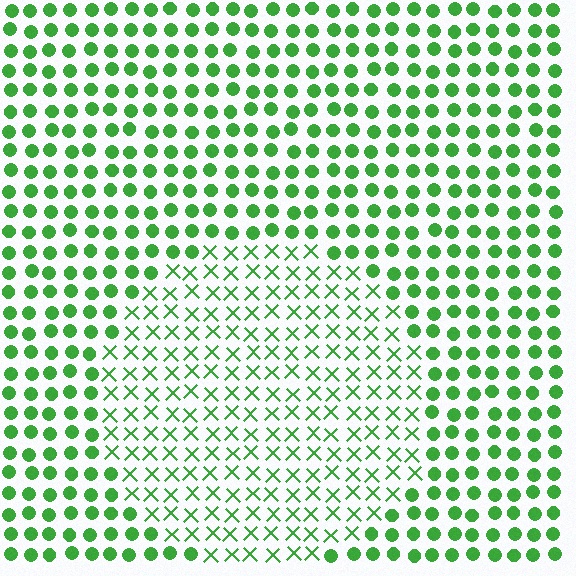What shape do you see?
I see a circle.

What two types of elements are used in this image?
The image uses X marks inside the circle region and circles outside it.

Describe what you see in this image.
The image is filled with small green elements arranged in a uniform grid. A circle-shaped region contains X marks, while the surrounding area contains circles. The boundary is defined purely by the change in element shape.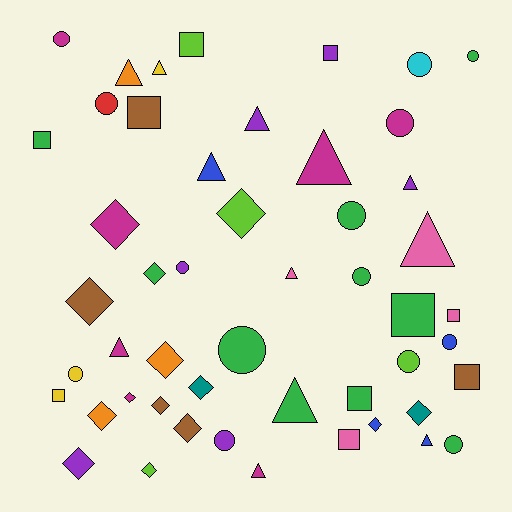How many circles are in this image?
There are 14 circles.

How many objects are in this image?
There are 50 objects.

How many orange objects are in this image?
There are 3 orange objects.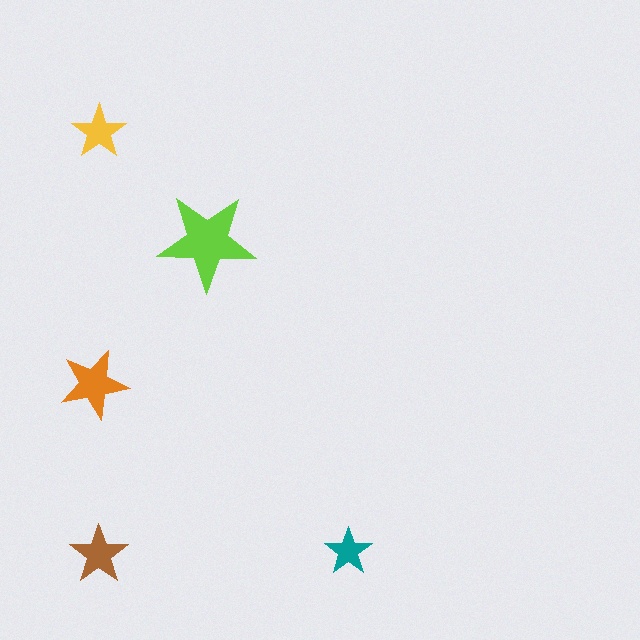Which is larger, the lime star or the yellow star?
The lime one.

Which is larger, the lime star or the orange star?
The lime one.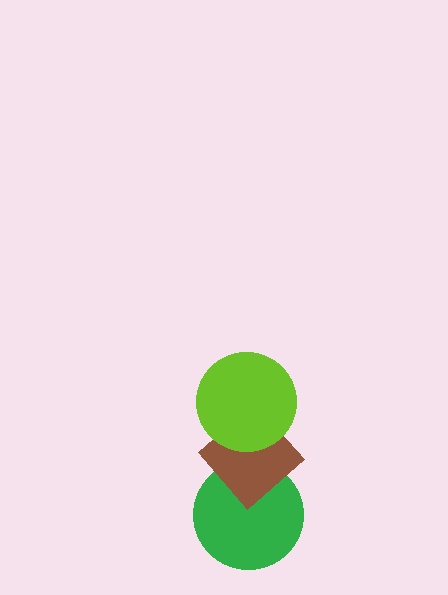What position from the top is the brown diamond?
The brown diamond is 2nd from the top.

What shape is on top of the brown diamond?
The lime circle is on top of the brown diamond.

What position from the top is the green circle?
The green circle is 3rd from the top.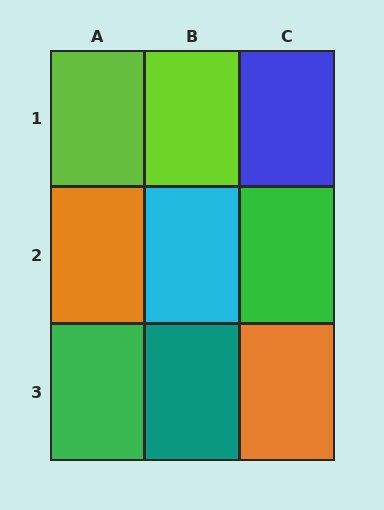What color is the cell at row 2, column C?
Green.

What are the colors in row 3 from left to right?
Green, teal, orange.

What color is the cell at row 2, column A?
Orange.